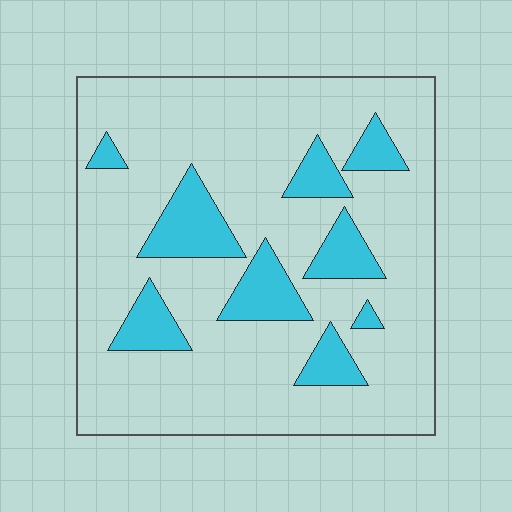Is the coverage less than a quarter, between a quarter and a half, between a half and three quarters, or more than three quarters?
Less than a quarter.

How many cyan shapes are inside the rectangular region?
9.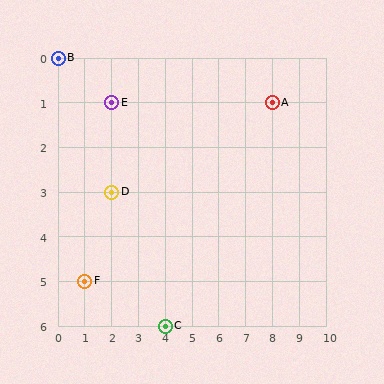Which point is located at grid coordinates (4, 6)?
Point C is at (4, 6).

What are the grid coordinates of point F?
Point F is at grid coordinates (1, 5).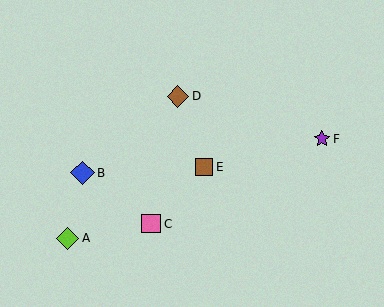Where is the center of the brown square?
The center of the brown square is at (204, 167).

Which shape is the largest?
The blue diamond (labeled B) is the largest.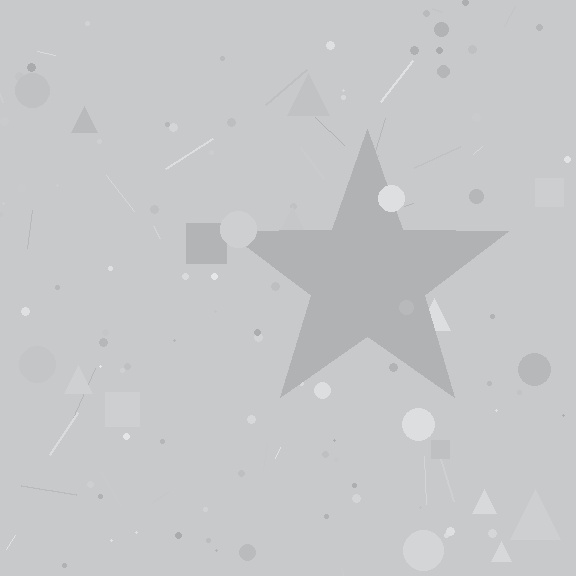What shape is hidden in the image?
A star is hidden in the image.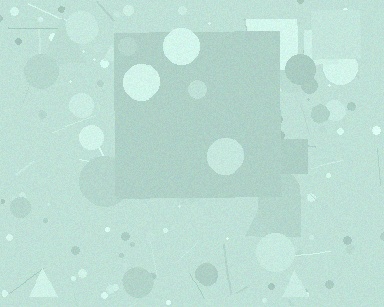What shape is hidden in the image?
A square is hidden in the image.